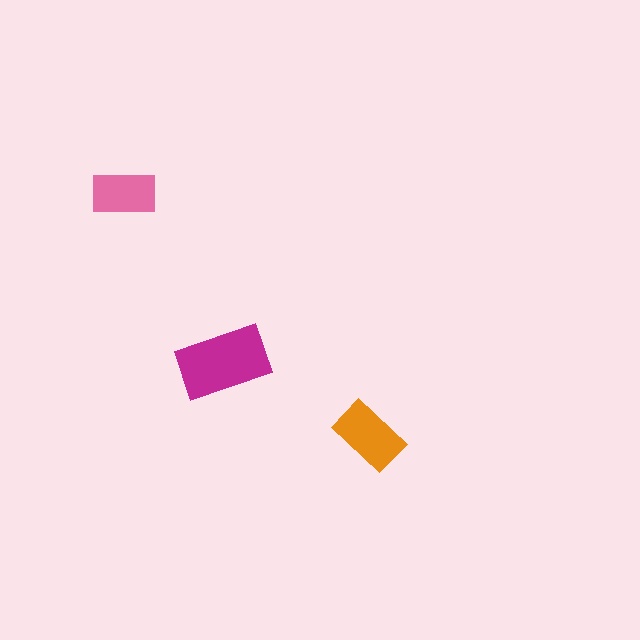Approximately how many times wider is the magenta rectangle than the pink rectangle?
About 1.5 times wider.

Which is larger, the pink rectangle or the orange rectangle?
The orange one.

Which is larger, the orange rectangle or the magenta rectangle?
The magenta one.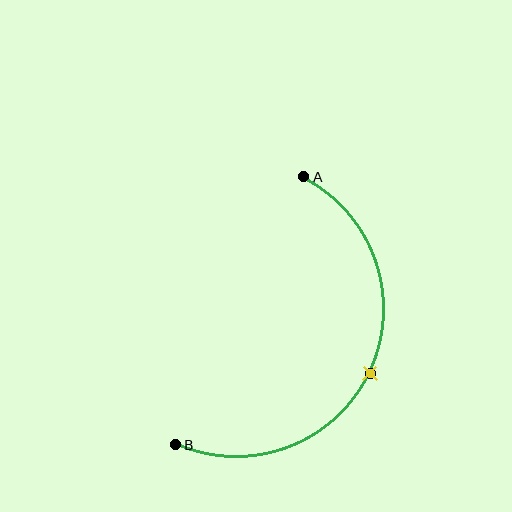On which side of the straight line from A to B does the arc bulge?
The arc bulges to the right of the straight line connecting A and B.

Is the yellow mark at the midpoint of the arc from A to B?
Yes. The yellow mark lies on the arc at equal arc-length from both A and B — it is the arc midpoint.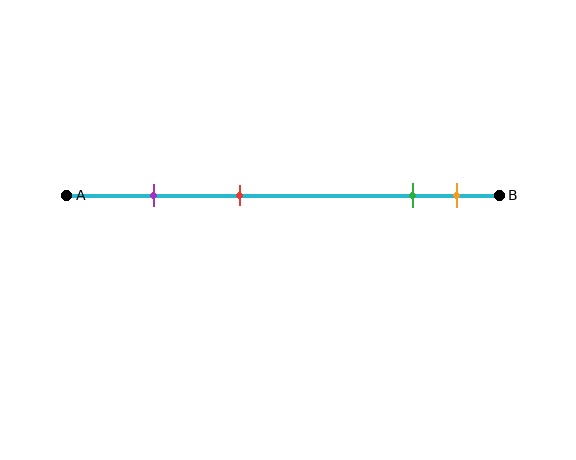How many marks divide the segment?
There are 4 marks dividing the segment.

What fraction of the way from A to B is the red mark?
The red mark is approximately 40% (0.4) of the way from A to B.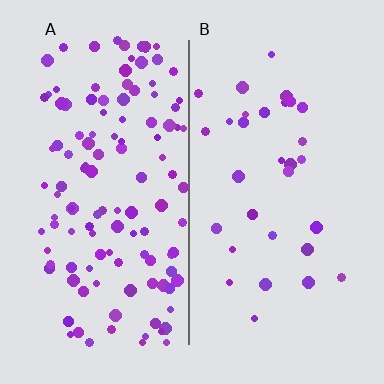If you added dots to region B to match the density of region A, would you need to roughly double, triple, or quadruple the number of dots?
Approximately quadruple.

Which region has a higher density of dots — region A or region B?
A (the left).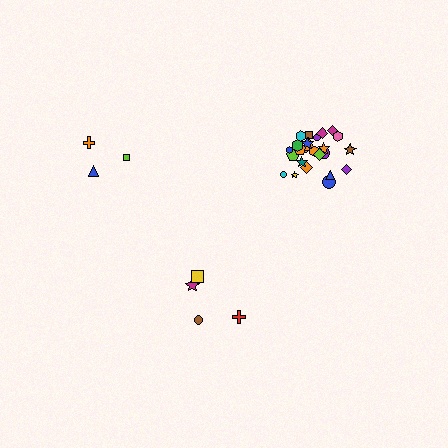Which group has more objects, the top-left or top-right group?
The top-right group.